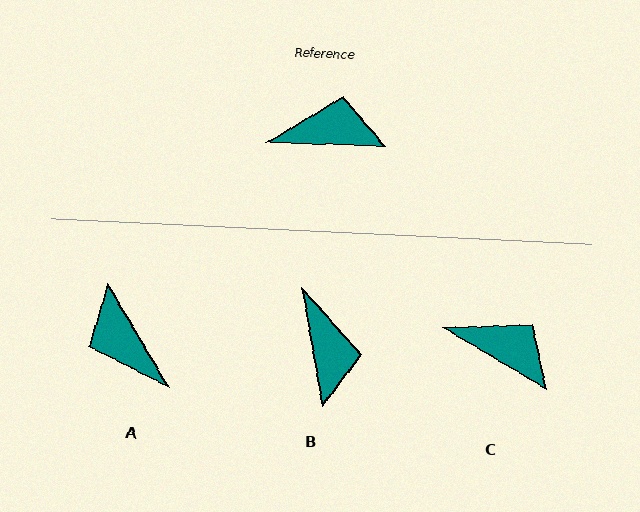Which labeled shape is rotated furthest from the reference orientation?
A, about 122 degrees away.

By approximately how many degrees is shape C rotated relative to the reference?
Approximately 29 degrees clockwise.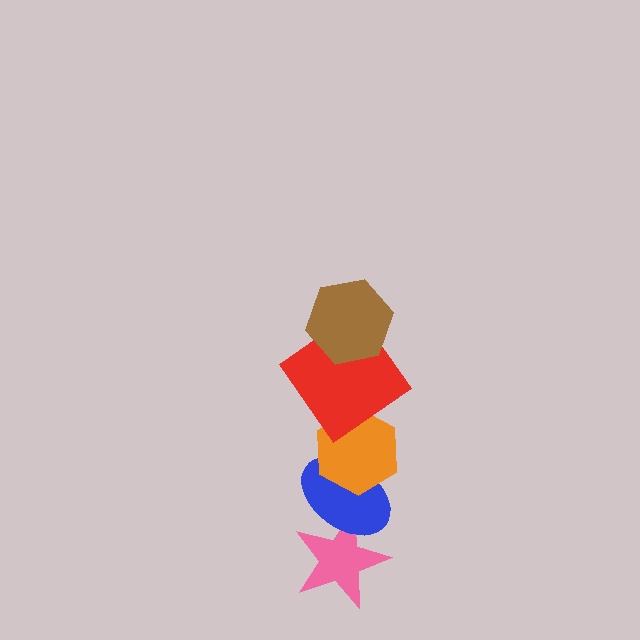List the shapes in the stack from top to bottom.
From top to bottom: the brown hexagon, the red diamond, the orange hexagon, the blue ellipse, the pink star.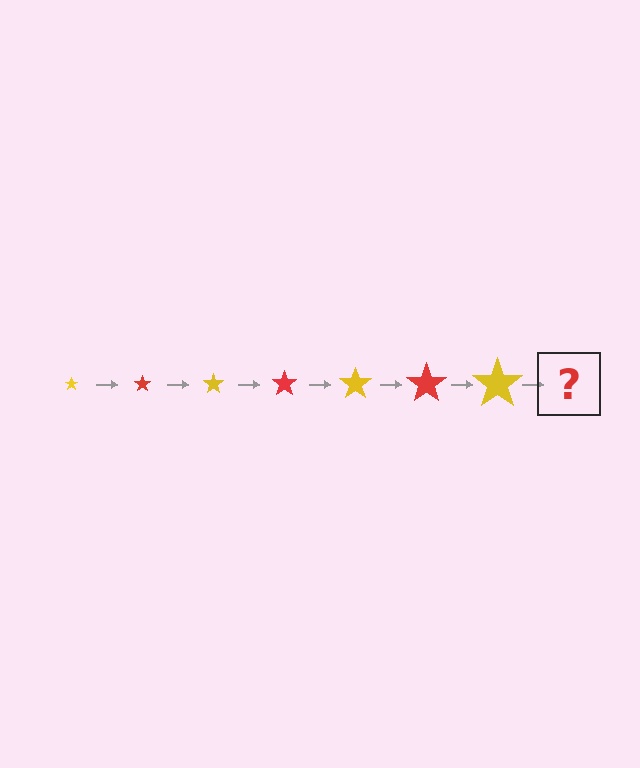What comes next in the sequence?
The next element should be a red star, larger than the previous one.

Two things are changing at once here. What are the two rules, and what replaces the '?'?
The two rules are that the star grows larger each step and the color cycles through yellow and red. The '?' should be a red star, larger than the previous one.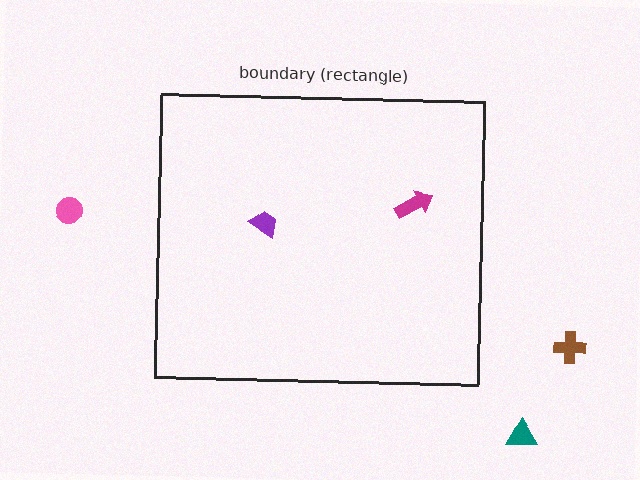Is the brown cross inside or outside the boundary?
Outside.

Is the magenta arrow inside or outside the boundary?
Inside.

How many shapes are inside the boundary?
2 inside, 3 outside.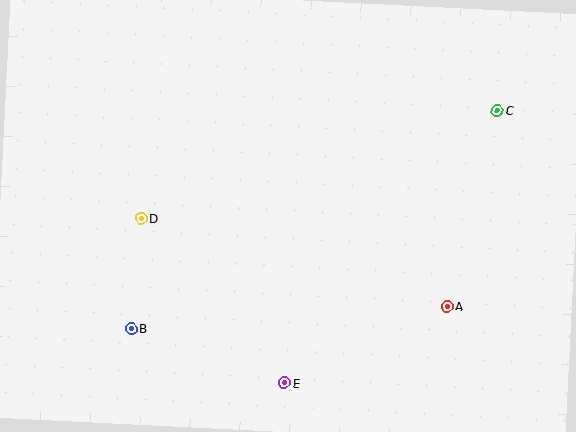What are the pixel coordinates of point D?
Point D is at (141, 218).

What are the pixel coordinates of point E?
Point E is at (284, 383).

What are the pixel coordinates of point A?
Point A is at (447, 306).